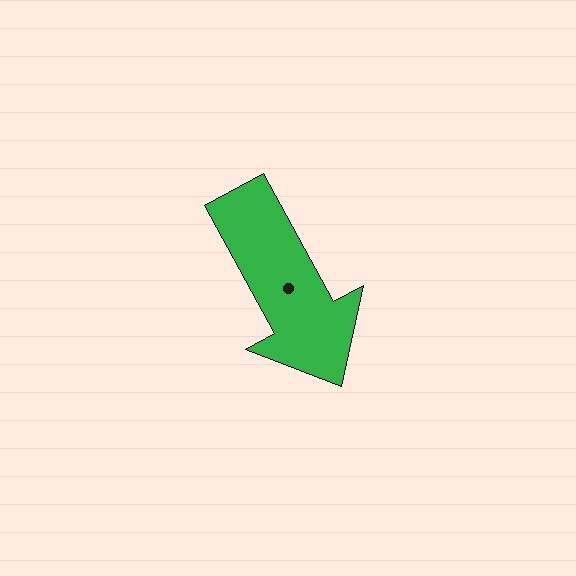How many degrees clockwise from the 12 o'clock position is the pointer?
Approximately 151 degrees.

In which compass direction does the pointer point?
Southeast.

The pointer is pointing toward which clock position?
Roughly 5 o'clock.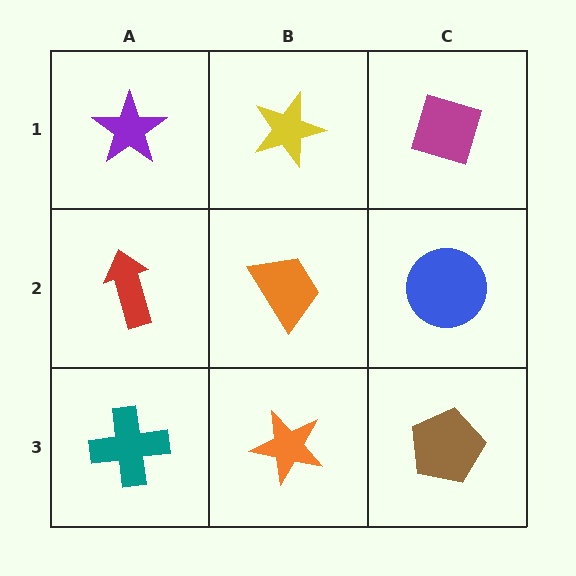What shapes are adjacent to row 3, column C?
A blue circle (row 2, column C), an orange star (row 3, column B).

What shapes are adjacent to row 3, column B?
An orange trapezoid (row 2, column B), a teal cross (row 3, column A), a brown pentagon (row 3, column C).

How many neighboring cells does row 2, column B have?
4.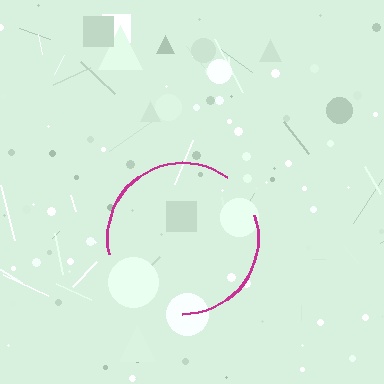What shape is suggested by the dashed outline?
The dashed outline suggests a circle.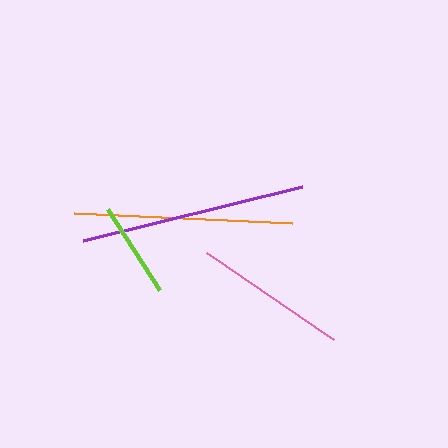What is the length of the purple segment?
The purple segment is approximately 225 pixels long.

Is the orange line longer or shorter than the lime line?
The orange line is longer than the lime line.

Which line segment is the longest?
The purple line is the longest at approximately 225 pixels.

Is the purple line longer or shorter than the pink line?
The purple line is longer than the pink line.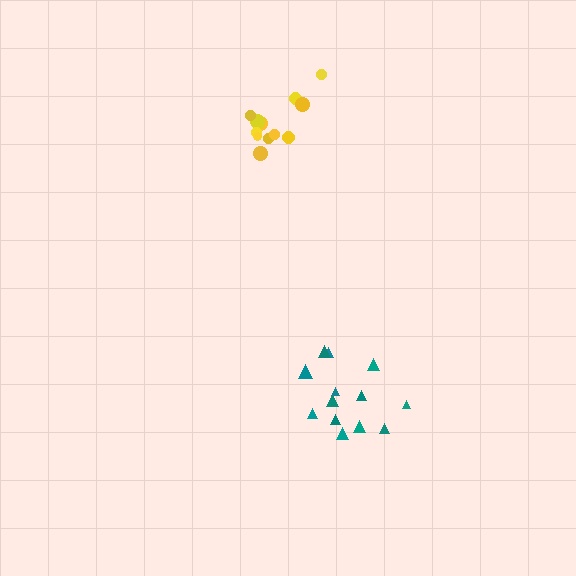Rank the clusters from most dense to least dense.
teal, yellow.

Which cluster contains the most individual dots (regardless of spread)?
Teal (13).